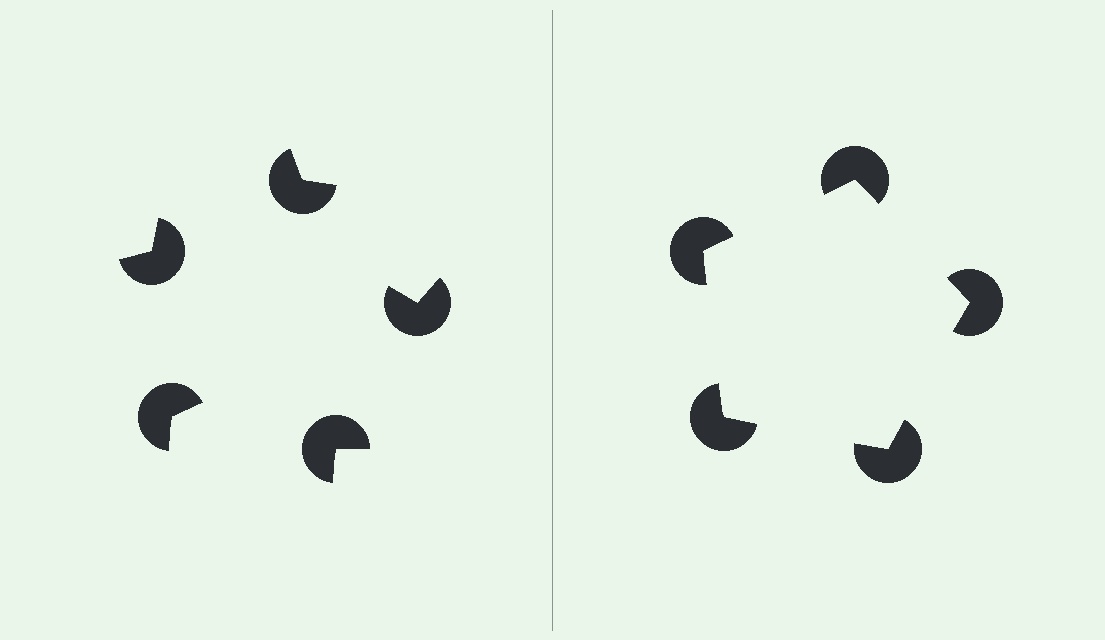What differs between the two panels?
The pac-man discs are positioned identically on both sides; only the wedge orientations differ. On the right they align to a pentagon; on the left they are misaligned.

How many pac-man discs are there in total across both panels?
10 — 5 on each side.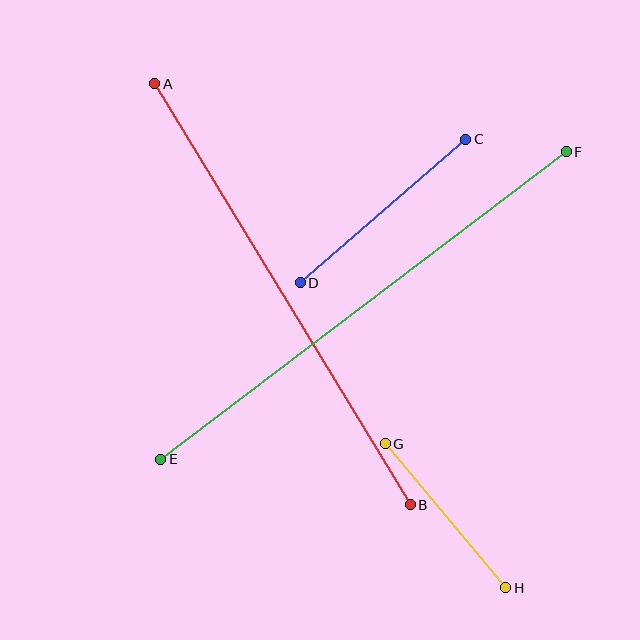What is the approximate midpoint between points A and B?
The midpoint is at approximately (283, 294) pixels.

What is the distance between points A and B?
The distance is approximately 493 pixels.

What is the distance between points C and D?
The distance is approximately 219 pixels.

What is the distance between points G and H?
The distance is approximately 188 pixels.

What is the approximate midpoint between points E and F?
The midpoint is at approximately (363, 306) pixels.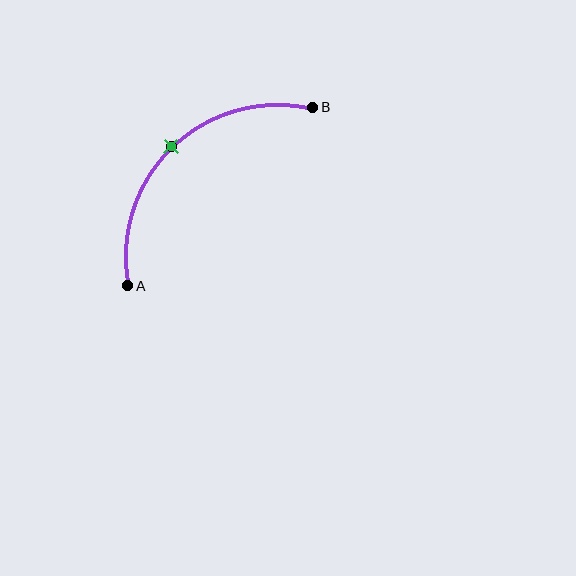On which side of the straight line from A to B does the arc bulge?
The arc bulges above and to the left of the straight line connecting A and B.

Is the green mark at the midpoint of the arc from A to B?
Yes. The green mark lies on the arc at equal arc-length from both A and B — it is the arc midpoint.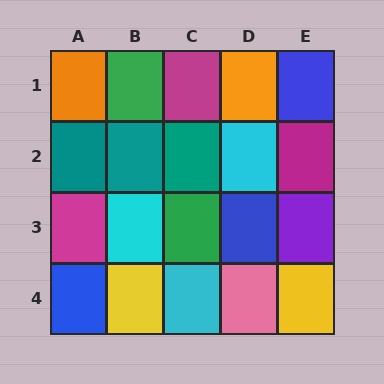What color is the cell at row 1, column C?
Magenta.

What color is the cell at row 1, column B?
Green.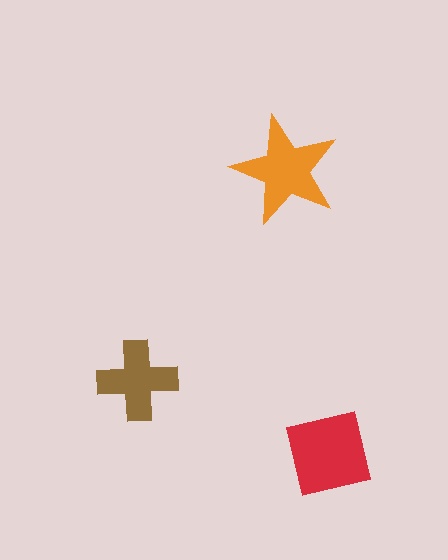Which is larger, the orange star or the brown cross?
The orange star.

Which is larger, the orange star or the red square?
The red square.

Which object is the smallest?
The brown cross.